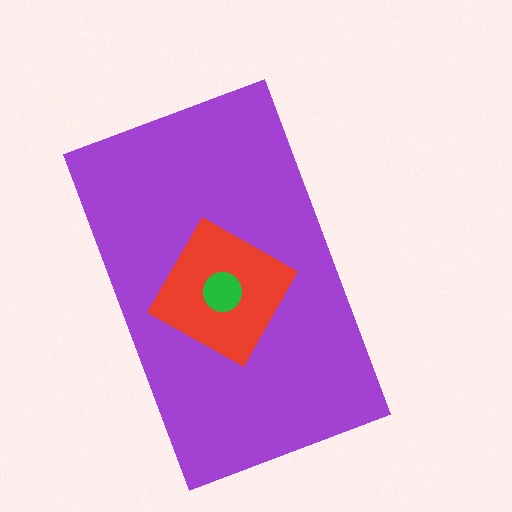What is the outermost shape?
The purple rectangle.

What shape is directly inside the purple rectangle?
The red diamond.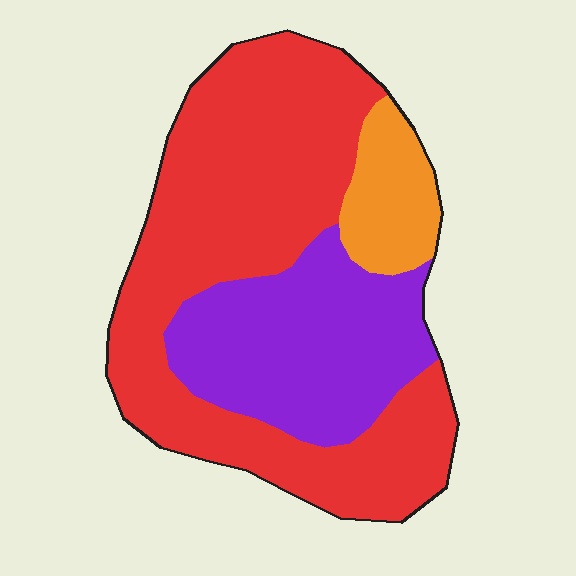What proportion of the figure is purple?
Purple covers about 30% of the figure.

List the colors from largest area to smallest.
From largest to smallest: red, purple, orange.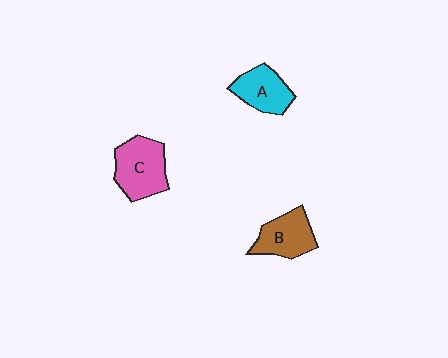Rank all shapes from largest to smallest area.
From largest to smallest: C (pink), B (brown), A (cyan).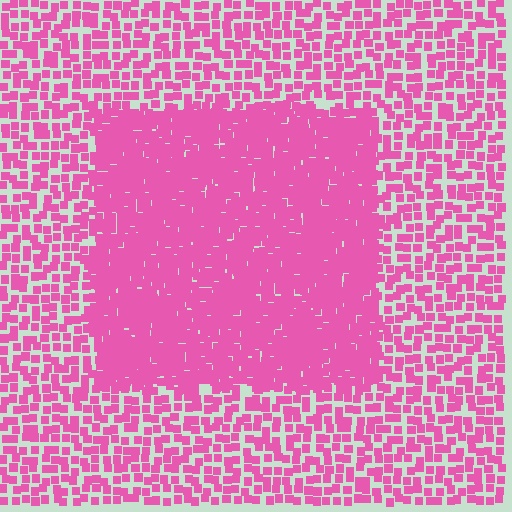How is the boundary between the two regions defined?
The boundary is defined by a change in element density (approximately 2.2x ratio). All elements are the same color, size, and shape.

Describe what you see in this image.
The image contains small pink elements arranged at two different densities. A rectangle-shaped region is visible where the elements are more densely packed than the surrounding area.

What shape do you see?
I see a rectangle.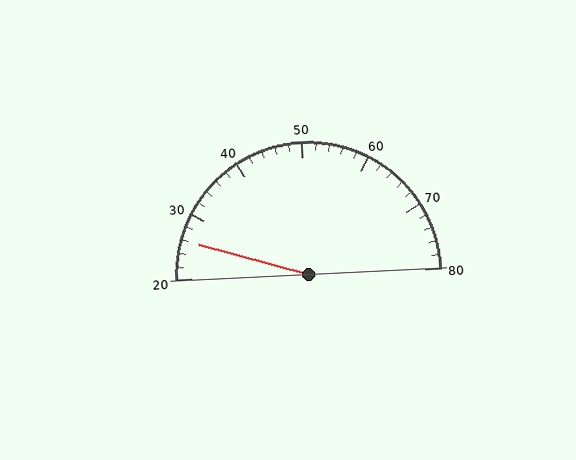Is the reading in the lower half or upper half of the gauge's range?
The reading is in the lower half of the range (20 to 80).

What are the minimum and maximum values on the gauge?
The gauge ranges from 20 to 80.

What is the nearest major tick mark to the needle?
The nearest major tick mark is 30.